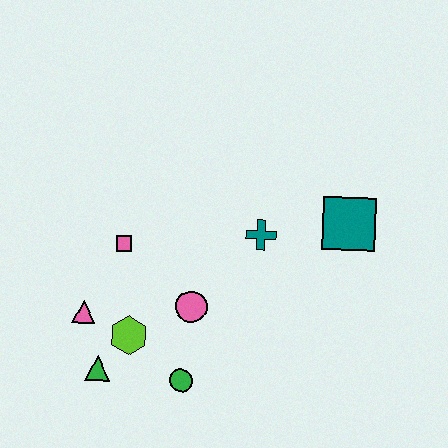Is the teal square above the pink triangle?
Yes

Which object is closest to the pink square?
The pink triangle is closest to the pink square.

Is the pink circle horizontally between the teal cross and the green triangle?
Yes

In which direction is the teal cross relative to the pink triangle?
The teal cross is to the right of the pink triangle.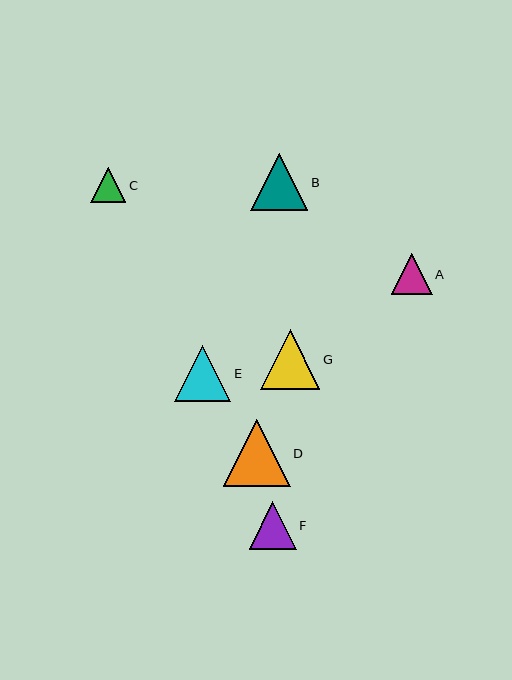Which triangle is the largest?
Triangle D is the largest with a size of approximately 66 pixels.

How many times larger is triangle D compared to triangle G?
Triangle D is approximately 1.1 times the size of triangle G.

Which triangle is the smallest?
Triangle C is the smallest with a size of approximately 35 pixels.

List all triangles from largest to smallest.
From largest to smallest: D, G, B, E, F, A, C.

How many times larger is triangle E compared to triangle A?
Triangle E is approximately 1.4 times the size of triangle A.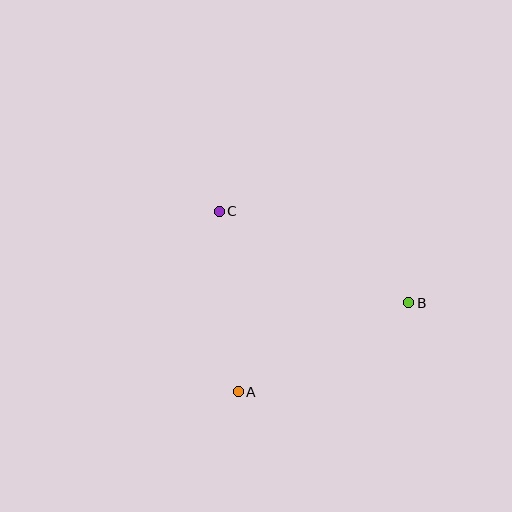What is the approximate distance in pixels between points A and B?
The distance between A and B is approximately 192 pixels.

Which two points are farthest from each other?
Points B and C are farthest from each other.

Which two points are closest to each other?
Points A and C are closest to each other.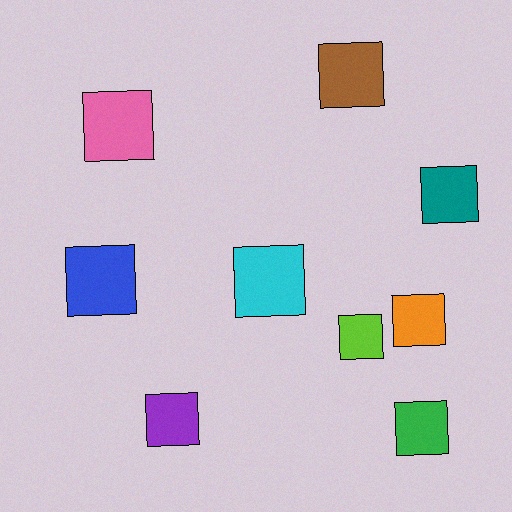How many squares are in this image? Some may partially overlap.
There are 9 squares.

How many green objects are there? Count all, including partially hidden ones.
There is 1 green object.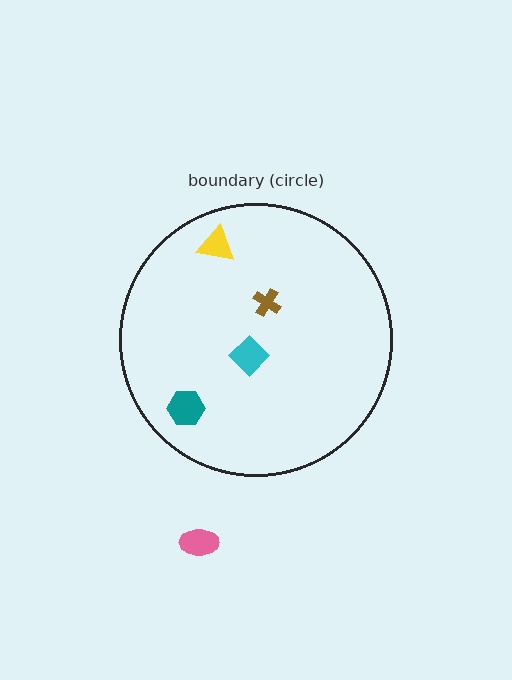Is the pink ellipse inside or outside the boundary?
Outside.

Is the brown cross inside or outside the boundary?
Inside.